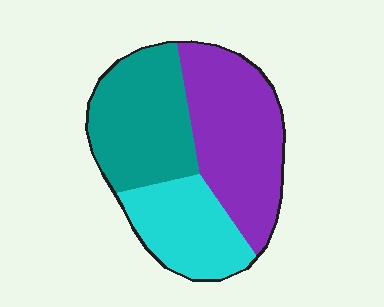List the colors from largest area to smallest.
From largest to smallest: purple, teal, cyan.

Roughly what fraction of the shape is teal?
Teal takes up between a third and a half of the shape.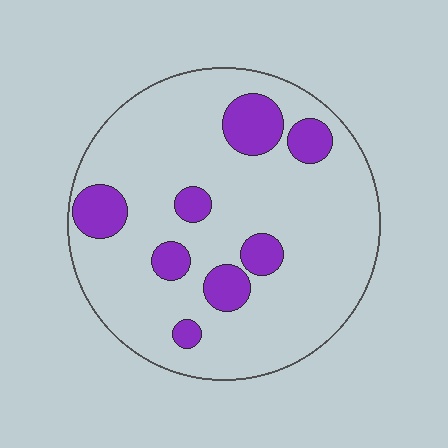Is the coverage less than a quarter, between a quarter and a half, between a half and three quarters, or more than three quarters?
Less than a quarter.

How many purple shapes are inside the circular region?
8.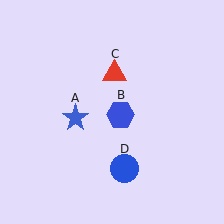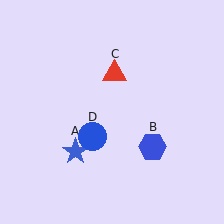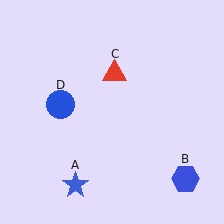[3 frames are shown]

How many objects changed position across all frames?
3 objects changed position: blue star (object A), blue hexagon (object B), blue circle (object D).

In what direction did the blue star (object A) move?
The blue star (object A) moved down.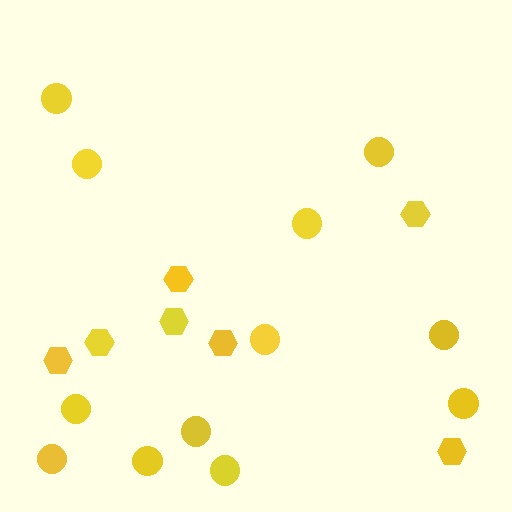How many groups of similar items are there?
There are 2 groups: one group of circles (12) and one group of hexagons (7).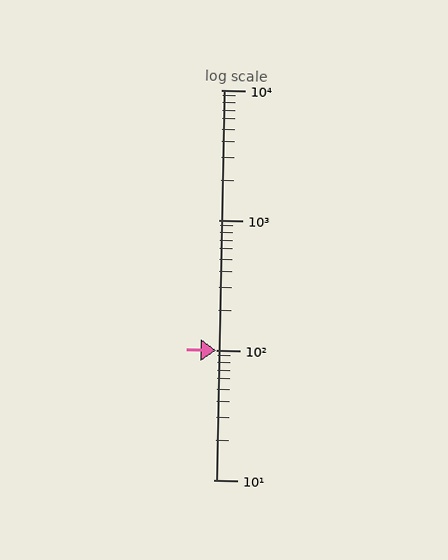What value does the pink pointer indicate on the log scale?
The pointer indicates approximately 99.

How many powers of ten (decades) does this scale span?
The scale spans 3 decades, from 10 to 10000.